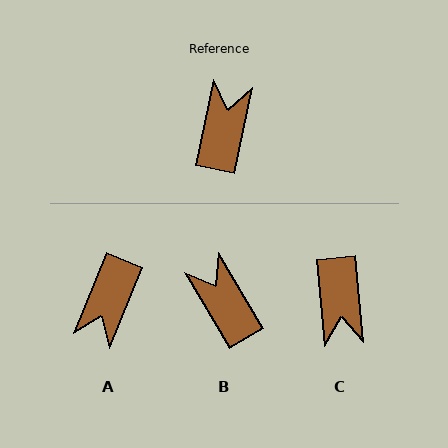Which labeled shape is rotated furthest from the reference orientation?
A, about 169 degrees away.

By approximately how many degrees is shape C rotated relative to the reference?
Approximately 163 degrees clockwise.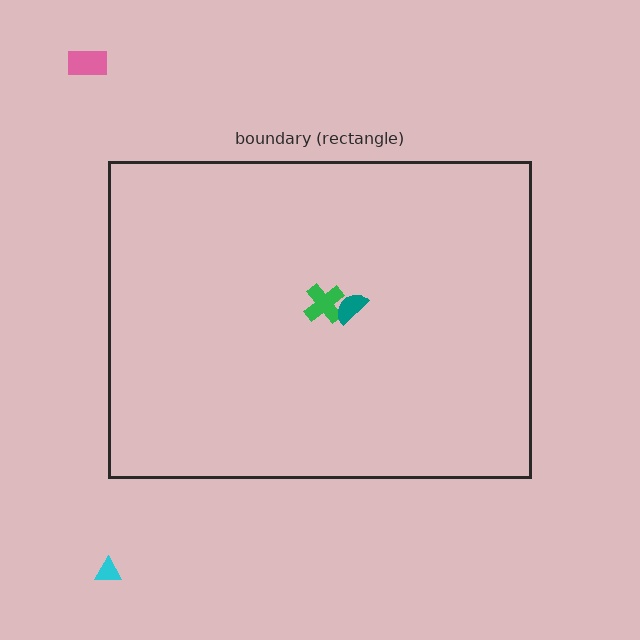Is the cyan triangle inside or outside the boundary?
Outside.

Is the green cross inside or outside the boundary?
Inside.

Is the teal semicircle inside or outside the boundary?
Inside.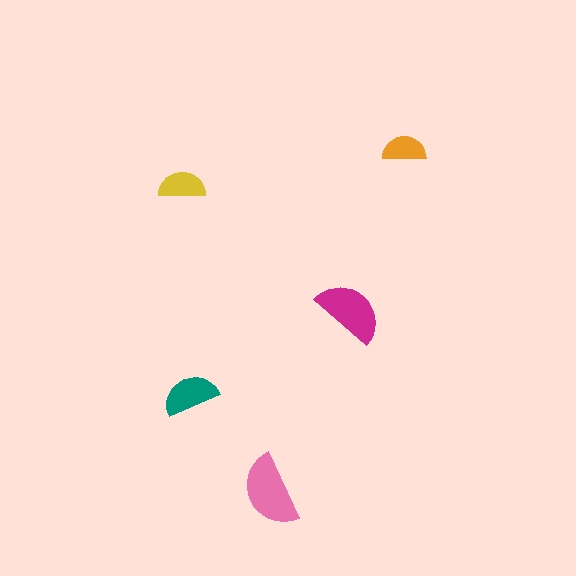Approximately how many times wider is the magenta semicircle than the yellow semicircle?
About 1.5 times wider.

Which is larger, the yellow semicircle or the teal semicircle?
The teal one.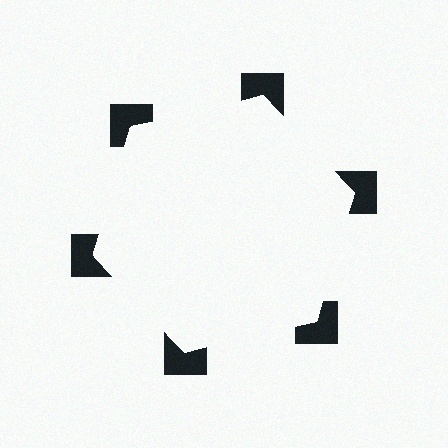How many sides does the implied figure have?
6 sides.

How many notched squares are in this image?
There are 6 — one at each vertex of the illusory hexagon.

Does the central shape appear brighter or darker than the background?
It typically appears slightly brighter than the background, even though no actual brightness change is drawn.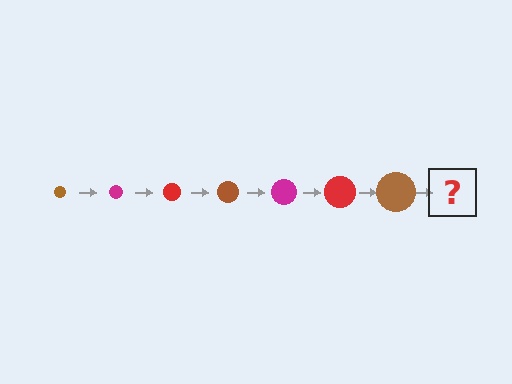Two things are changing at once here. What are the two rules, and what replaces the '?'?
The two rules are that the circle grows larger each step and the color cycles through brown, magenta, and red. The '?' should be a magenta circle, larger than the previous one.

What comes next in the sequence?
The next element should be a magenta circle, larger than the previous one.